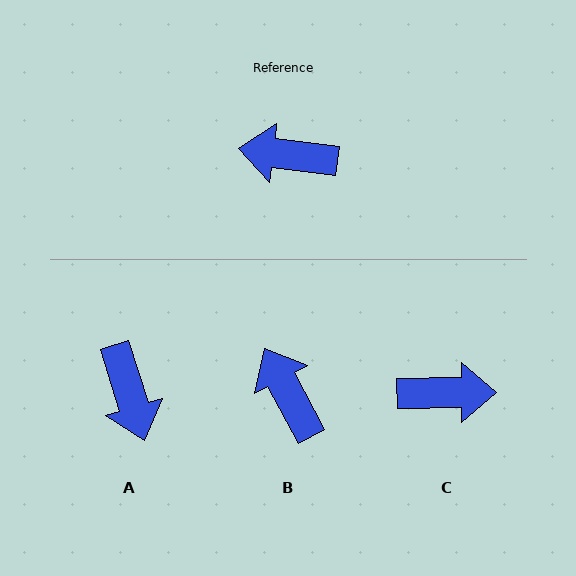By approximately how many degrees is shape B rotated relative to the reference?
Approximately 55 degrees clockwise.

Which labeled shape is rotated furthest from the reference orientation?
C, about 172 degrees away.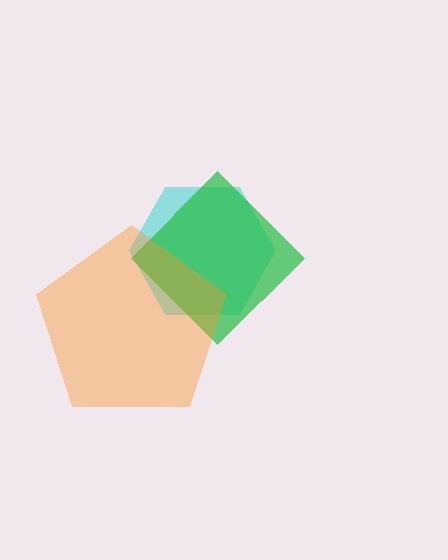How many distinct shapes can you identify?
There are 3 distinct shapes: a cyan hexagon, a green diamond, an orange pentagon.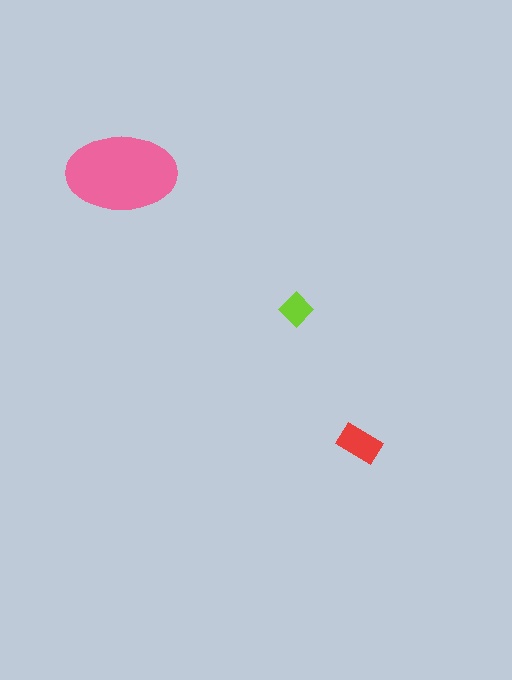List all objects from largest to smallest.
The pink ellipse, the red rectangle, the lime diamond.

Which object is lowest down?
The red rectangle is bottommost.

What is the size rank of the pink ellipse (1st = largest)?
1st.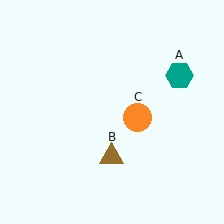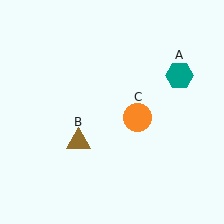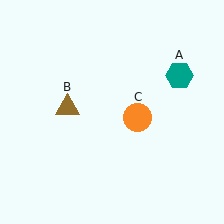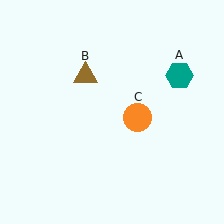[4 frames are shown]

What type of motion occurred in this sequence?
The brown triangle (object B) rotated clockwise around the center of the scene.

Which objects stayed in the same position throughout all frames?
Teal hexagon (object A) and orange circle (object C) remained stationary.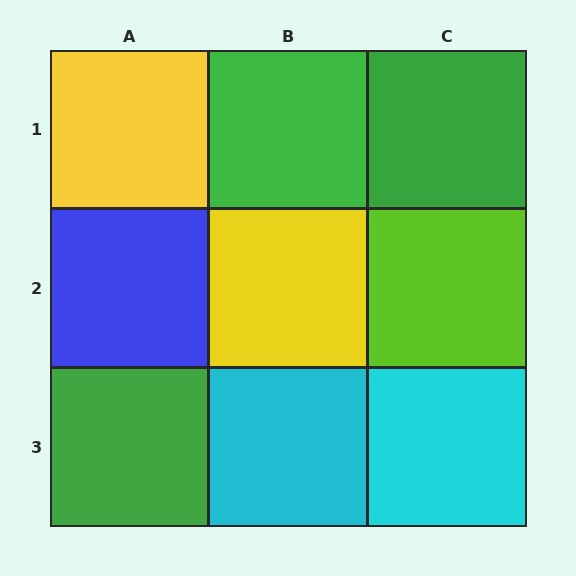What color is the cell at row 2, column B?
Yellow.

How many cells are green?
3 cells are green.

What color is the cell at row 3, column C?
Cyan.